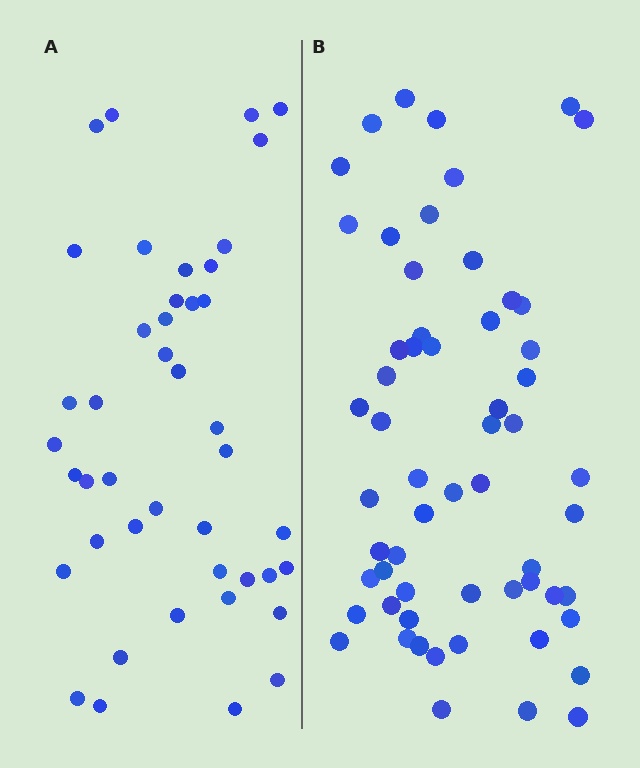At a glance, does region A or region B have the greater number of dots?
Region B (the right region) has more dots.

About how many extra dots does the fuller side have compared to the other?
Region B has approximately 15 more dots than region A.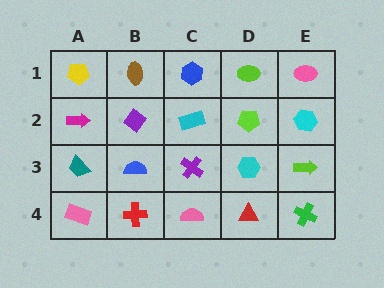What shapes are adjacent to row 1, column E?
A cyan hexagon (row 2, column E), a lime ellipse (row 1, column D).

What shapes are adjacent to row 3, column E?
A cyan hexagon (row 2, column E), a green cross (row 4, column E), a cyan hexagon (row 3, column D).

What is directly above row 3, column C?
A cyan rectangle.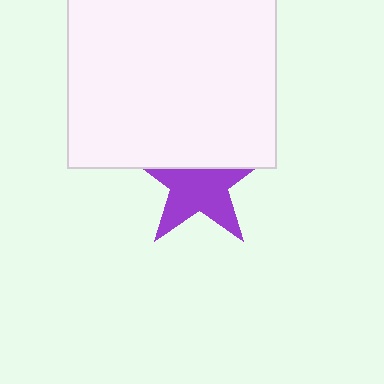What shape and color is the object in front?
The object in front is a white square.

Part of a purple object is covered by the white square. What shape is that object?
It is a star.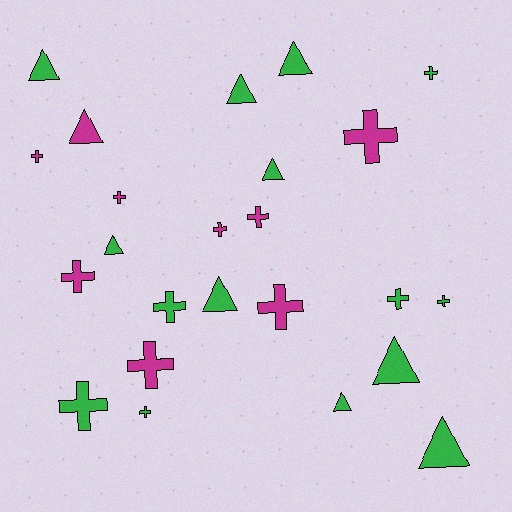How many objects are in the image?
There are 24 objects.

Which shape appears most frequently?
Cross, with 14 objects.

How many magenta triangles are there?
There is 1 magenta triangle.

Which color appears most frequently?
Green, with 15 objects.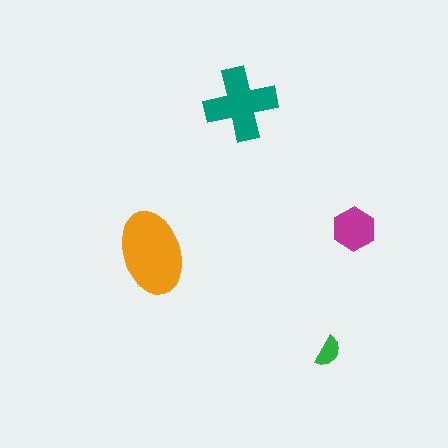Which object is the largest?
The orange ellipse.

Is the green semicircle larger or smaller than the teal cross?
Smaller.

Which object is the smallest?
The green semicircle.